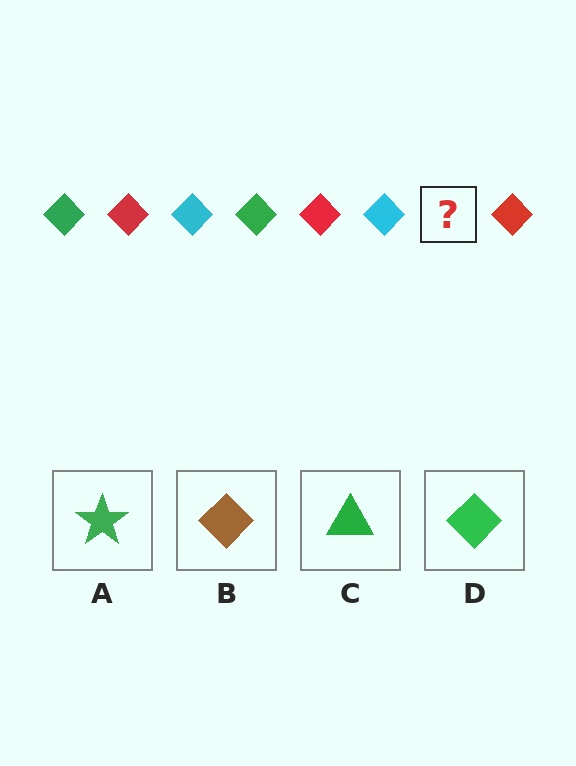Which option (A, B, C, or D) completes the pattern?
D.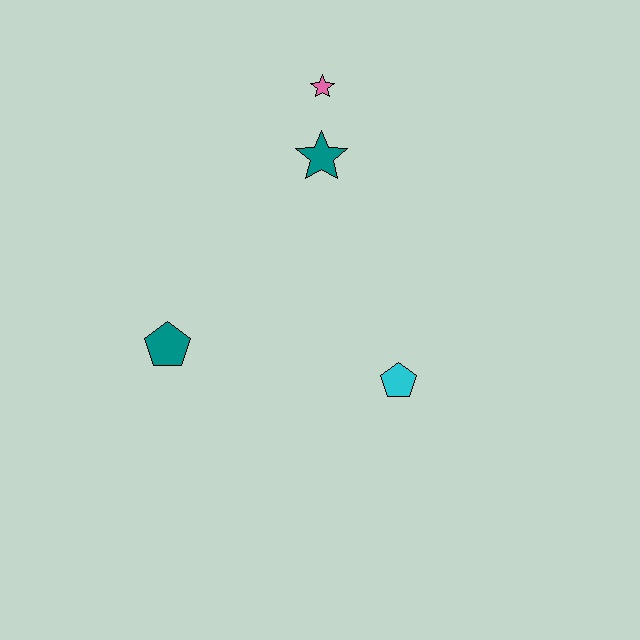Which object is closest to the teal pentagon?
The cyan pentagon is closest to the teal pentagon.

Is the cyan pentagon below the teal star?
Yes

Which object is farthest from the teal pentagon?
The pink star is farthest from the teal pentagon.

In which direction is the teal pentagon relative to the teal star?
The teal pentagon is below the teal star.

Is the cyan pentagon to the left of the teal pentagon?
No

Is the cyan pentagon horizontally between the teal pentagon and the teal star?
No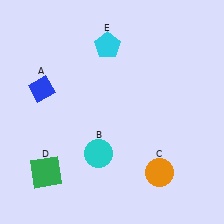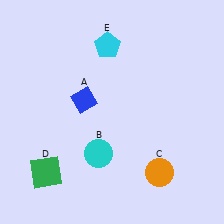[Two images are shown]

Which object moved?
The blue diamond (A) moved right.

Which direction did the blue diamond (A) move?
The blue diamond (A) moved right.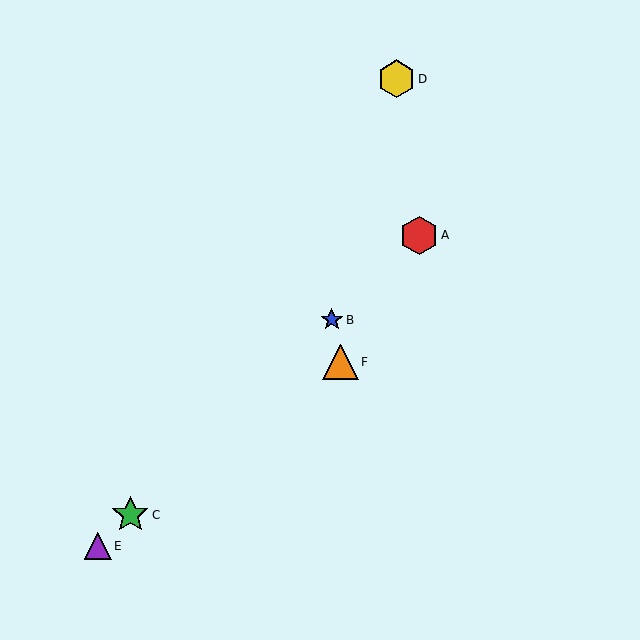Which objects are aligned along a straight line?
Objects A, B, C, E are aligned along a straight line.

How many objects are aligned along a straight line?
4 objects (A, B, C, E) are aligned along a straight line.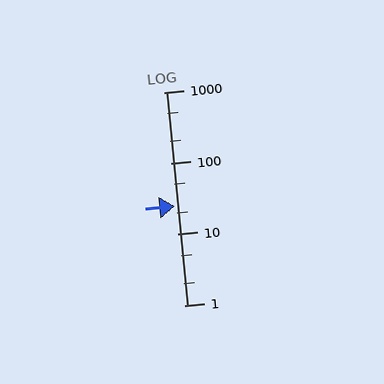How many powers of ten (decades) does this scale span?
The scale spans 3 decades, from 1 to 1000.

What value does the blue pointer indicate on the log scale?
The pointer indicates approximately 25.